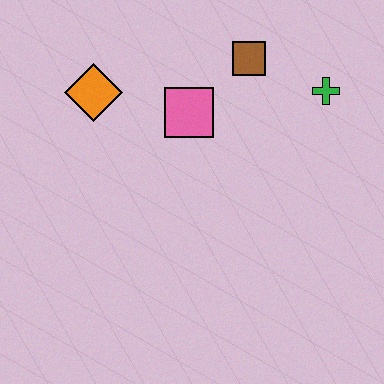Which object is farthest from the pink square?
The green cross is farthest from the pink square.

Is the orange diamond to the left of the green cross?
Yes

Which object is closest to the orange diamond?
The pink square is closest to the orange diamond.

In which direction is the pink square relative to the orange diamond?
The pink square is to the right of the orange diamond.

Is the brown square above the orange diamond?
Yes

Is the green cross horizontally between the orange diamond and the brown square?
No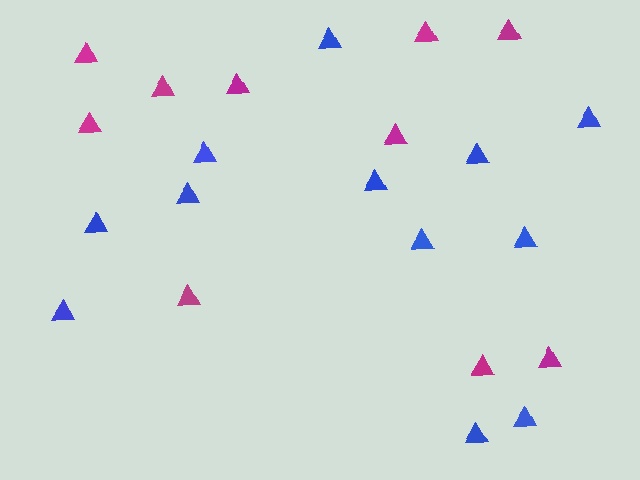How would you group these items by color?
There are 2 groups: one group of blue triangles (12) and one group of magenta triangles (10).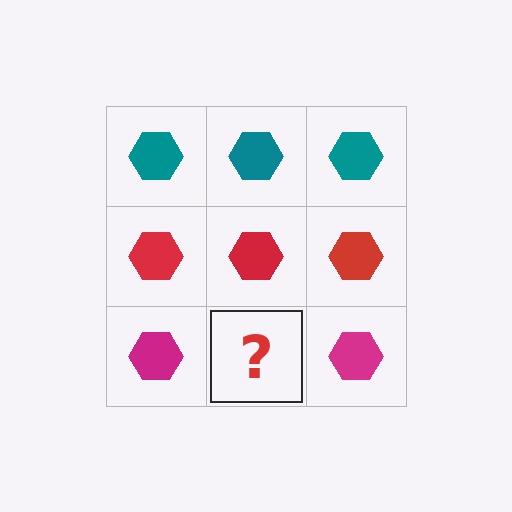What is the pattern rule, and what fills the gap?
The rule is that each row has a consistent color. The gap should be filled with a magenta hexagon.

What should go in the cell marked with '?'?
The missing cell should contain a magenta hexagon.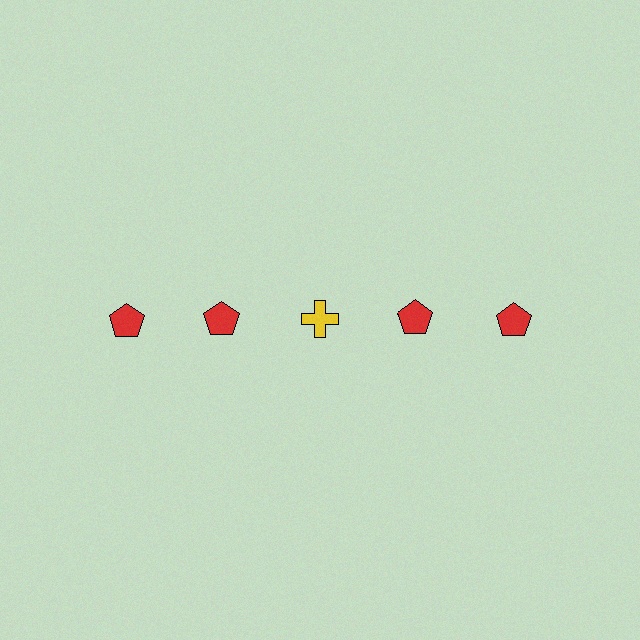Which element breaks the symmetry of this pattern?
The yellow cross in the top row, center column breaks the symmetry. All other shapes are red pentagons.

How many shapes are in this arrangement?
There are 5 shapes arranged in a grid pattern.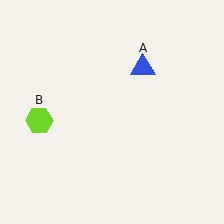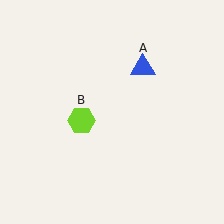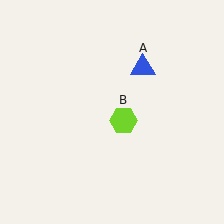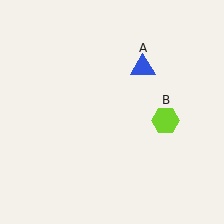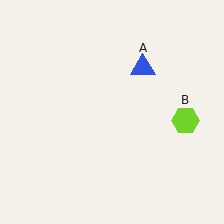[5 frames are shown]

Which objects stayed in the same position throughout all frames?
Blue triangle (object A) remained stationary.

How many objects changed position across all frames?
1 object changed position: lime hexagon (object B).